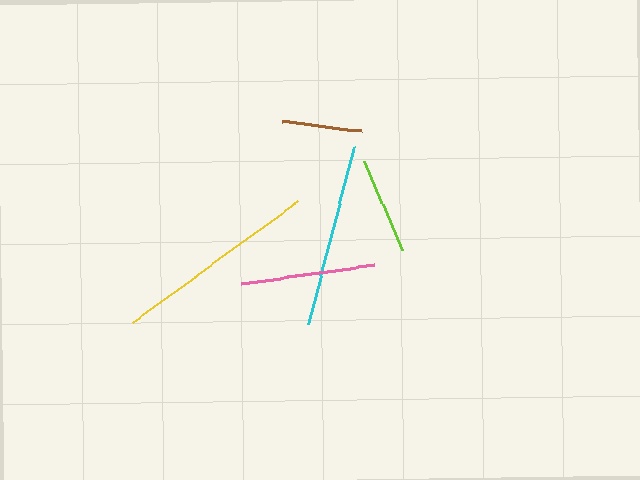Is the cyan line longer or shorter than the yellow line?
The yellow line is longer than the cyan line.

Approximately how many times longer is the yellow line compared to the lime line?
The yellow line is approximately 2.1 times the length of the lime line.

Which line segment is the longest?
The yellow line is the longest at approximately 204 pixels.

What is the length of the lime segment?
The lime segment is approximately 96 pixels long.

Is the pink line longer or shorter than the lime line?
The pink line is longer than the lime line.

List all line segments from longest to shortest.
From longest to shortest: yellow, cyan, pink, lime, brown.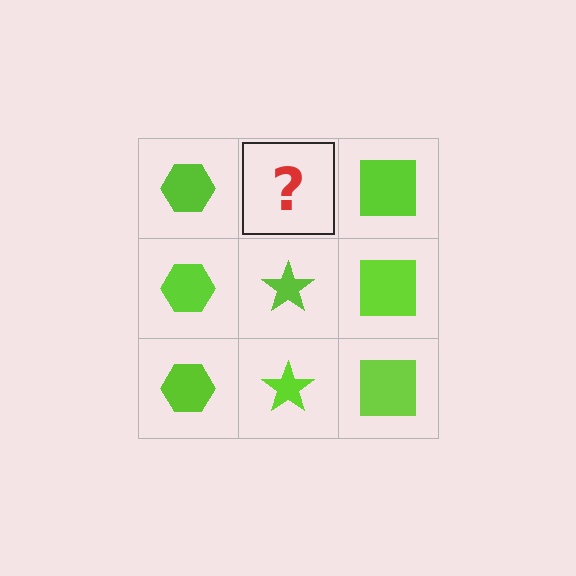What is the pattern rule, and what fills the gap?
The rule is that each column has a consistent shape. The gap should be filled with a lime star.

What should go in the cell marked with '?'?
The missing cell should contain a lime star.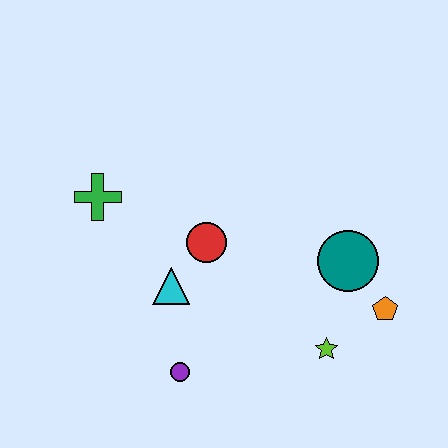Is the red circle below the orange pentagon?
No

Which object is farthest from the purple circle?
The orange pentagon is farthest from the purple circle.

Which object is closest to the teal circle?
The orange pentagon is closest to the teal circle.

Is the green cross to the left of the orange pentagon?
Yes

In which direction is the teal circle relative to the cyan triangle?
The teal circle is to the right of the cyan triangle.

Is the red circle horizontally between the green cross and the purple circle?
No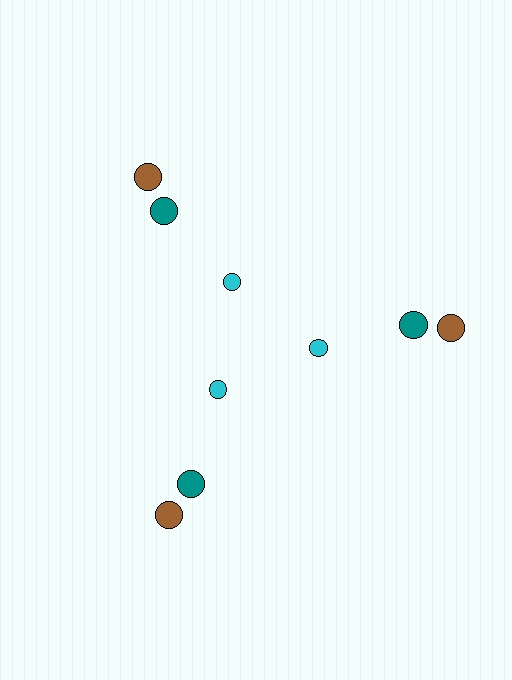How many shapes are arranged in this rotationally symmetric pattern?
There are 9 shapes, arranged in 3 groups of 3.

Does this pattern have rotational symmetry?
Yes, this pattern has 3-fold rotational symmetry. It looks the same after rotating 120 degrees around the center.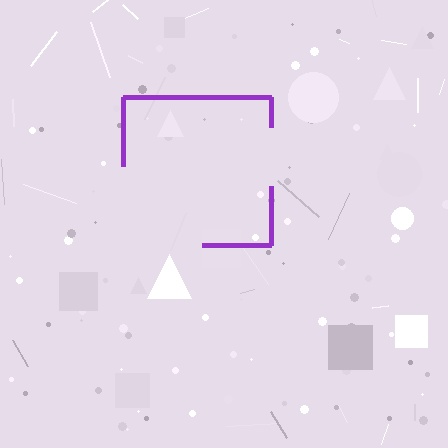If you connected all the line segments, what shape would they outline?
They would outline a square.